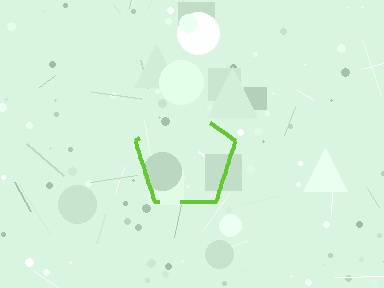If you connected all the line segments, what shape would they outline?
They would outline a pentagon.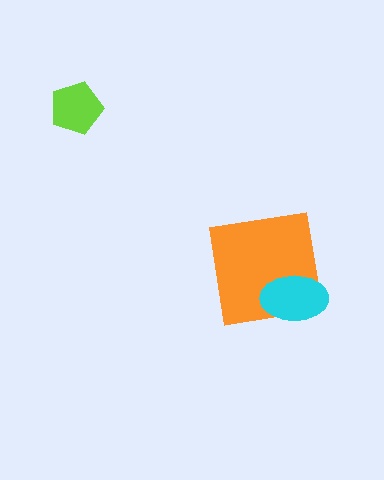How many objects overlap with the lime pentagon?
0 objects overlap with the lime pentagon.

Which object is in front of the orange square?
The cyan ellipse is in front of the orange square.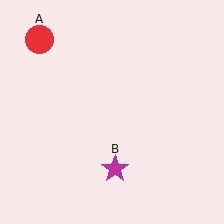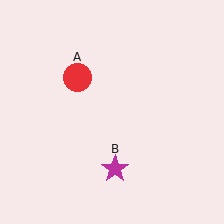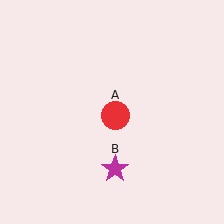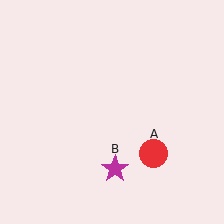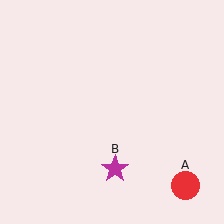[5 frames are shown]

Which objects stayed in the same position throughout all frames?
Magenta star (object B) remained stationary.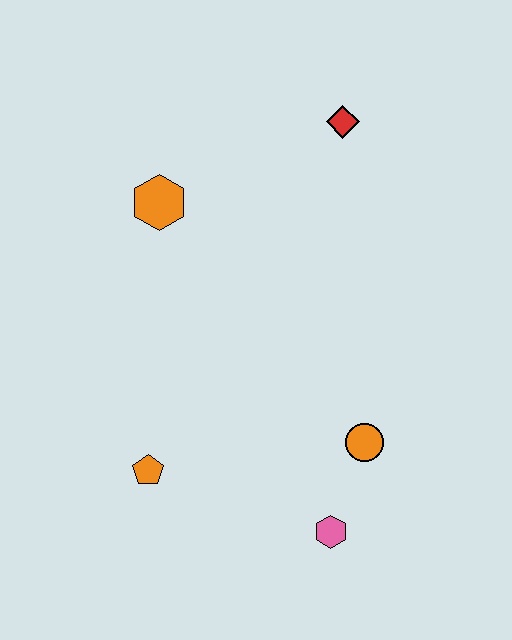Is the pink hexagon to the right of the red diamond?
No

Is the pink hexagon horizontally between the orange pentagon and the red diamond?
Yes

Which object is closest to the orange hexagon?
The red diamond is closest to the orange hexagon.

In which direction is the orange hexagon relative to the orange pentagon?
The orange hexagon is above the orange pentagon.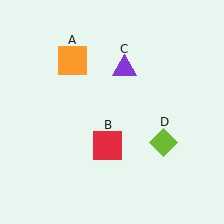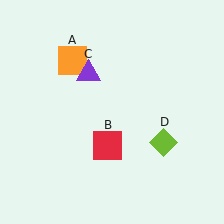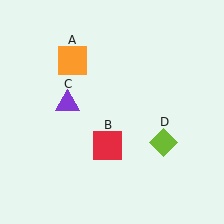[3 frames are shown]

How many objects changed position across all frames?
1 object changed position: purple triangle (object C).